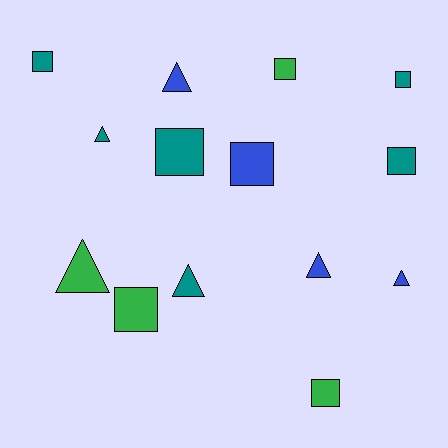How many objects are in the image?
There are 14 objects.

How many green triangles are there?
There is 1 green triangle.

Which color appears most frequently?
Teal, with 6 objects.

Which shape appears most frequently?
Square, with 8 objects.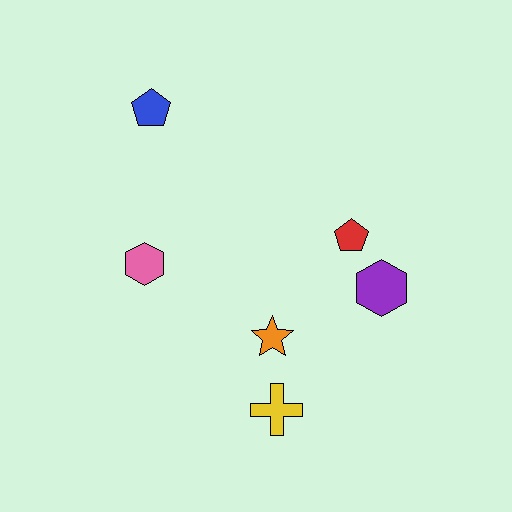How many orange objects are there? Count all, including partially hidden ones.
There is 1 orange object.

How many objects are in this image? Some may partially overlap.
There are 6 objects.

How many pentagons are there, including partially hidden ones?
There are 2 pentagons.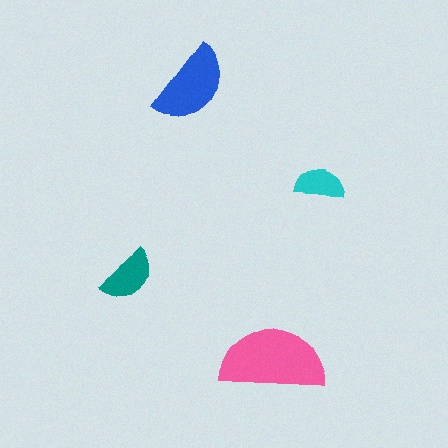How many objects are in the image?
There are 4 objects in the image.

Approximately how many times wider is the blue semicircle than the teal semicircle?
About 1.5 times wider.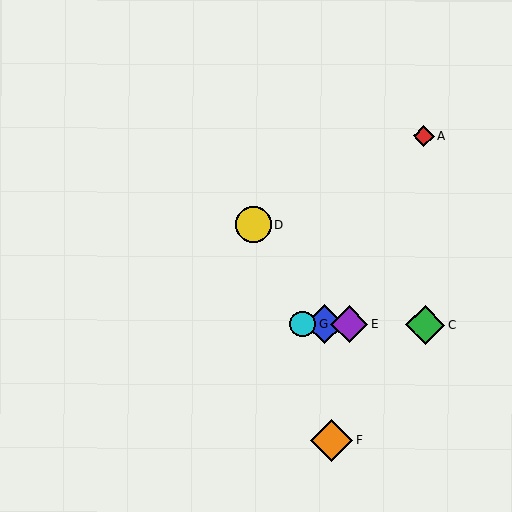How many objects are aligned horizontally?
4 objects (B, C, E, G) are aligned horizontally.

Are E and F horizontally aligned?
No, E is at y≈324 and F is at y≈440.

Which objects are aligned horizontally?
Objects B, C, E, G are aligned horizontally.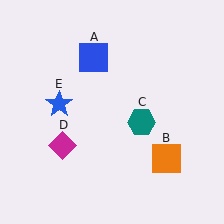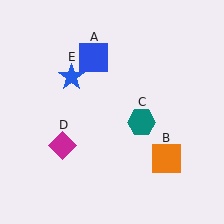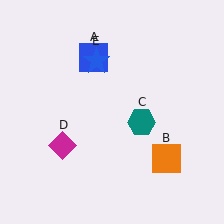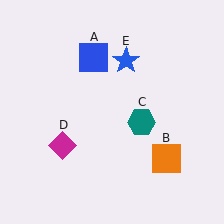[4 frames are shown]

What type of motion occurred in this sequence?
The blue star (object E) rotated clockwise around the center of the scene.